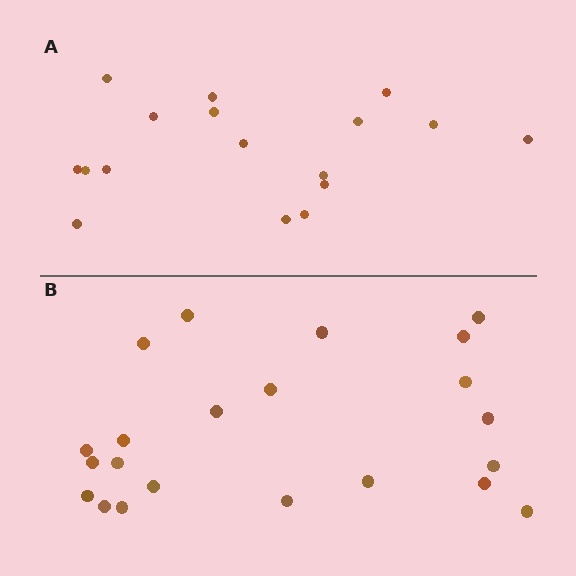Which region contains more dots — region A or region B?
Region B (the bottom region) has more dots.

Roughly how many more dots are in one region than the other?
Region B has about 5 more dots than region A.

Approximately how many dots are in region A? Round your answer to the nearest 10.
About 20 dots. (The exact count is 17, which rounds to 20.)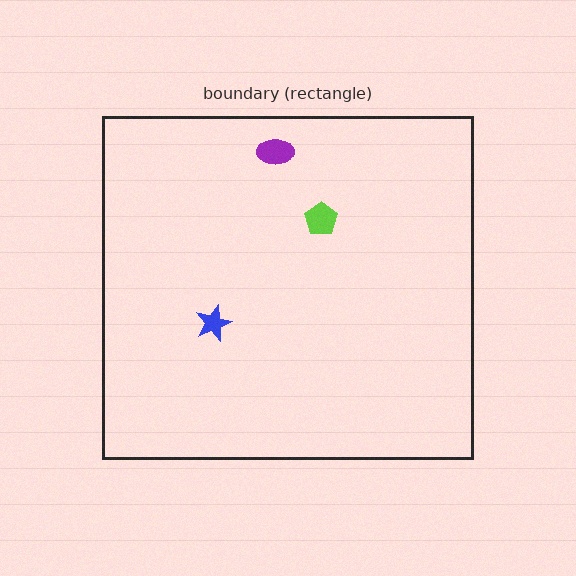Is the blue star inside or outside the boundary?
Inside.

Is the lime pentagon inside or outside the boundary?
Inside.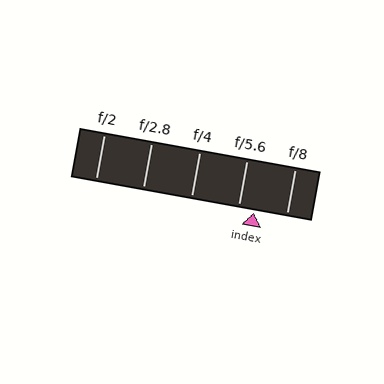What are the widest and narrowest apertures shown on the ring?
The widest aperture shown is f/2 and the narrowest is f/8.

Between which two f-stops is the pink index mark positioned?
The index mark is between f/5.6 and f/8.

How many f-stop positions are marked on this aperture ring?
There are 5 f-stop positions marked.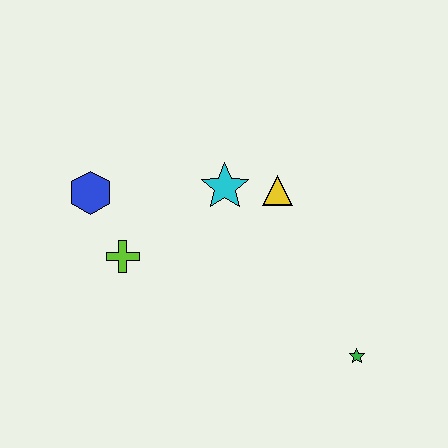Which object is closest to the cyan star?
The yellow triangle is closest to the cyan star.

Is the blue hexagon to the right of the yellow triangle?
No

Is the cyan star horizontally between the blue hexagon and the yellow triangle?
Yes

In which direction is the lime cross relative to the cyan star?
The lime cross is to the left of the cyan star.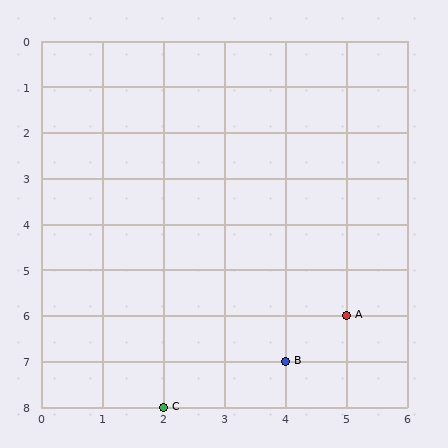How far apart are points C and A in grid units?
Points C and A are 3 columns and 2 rows apart (about 3.6 grid units diagonally).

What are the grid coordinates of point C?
Point C is at grid coordinates (2, 8).